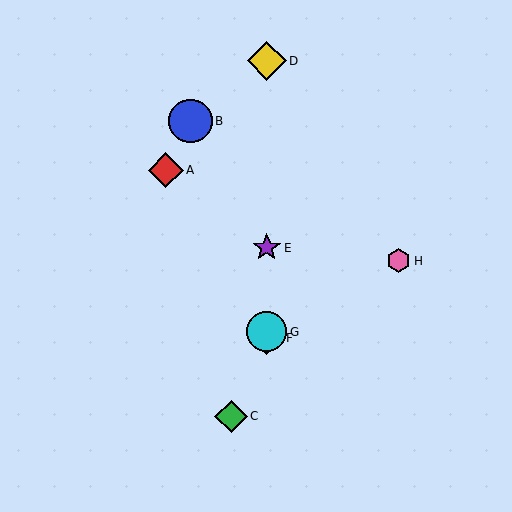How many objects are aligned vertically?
4 objects (D, E, F, G) are aligned vertically.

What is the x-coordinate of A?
Object A is at x≈166.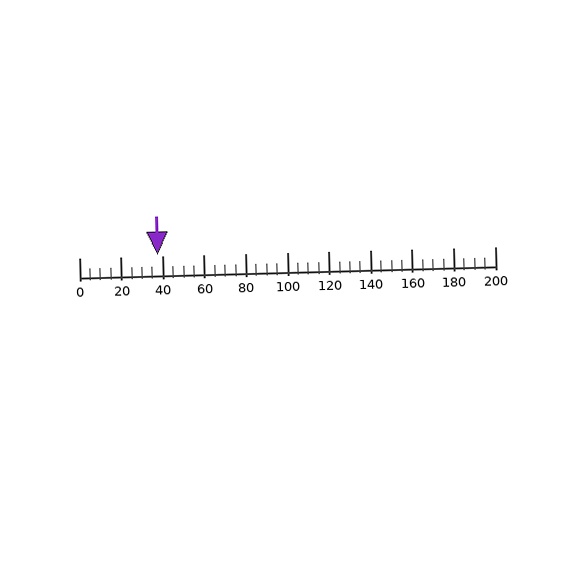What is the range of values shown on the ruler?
The ruler shows values from 0 to 200.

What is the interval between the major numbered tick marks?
The major tick marks are spaced 20 units apart.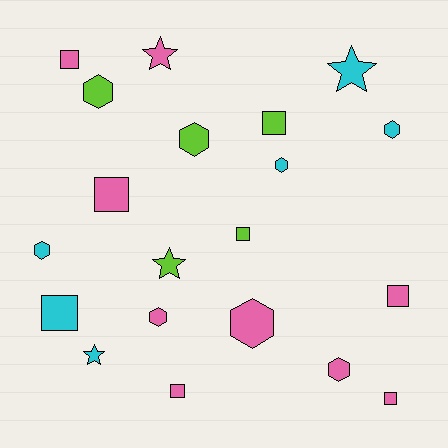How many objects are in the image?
There are 20 objects.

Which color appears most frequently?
Pink, with 9 objects.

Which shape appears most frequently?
Hexagon, with 8 objects.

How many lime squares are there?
There are 2 lime squares.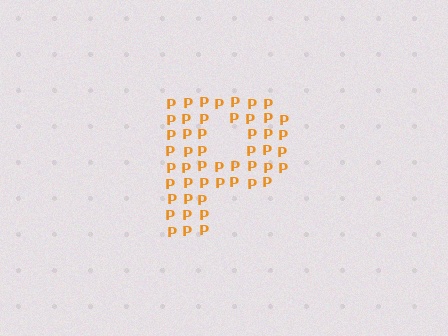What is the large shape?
The large shape is the letter P.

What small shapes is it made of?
It is made of small letter P's.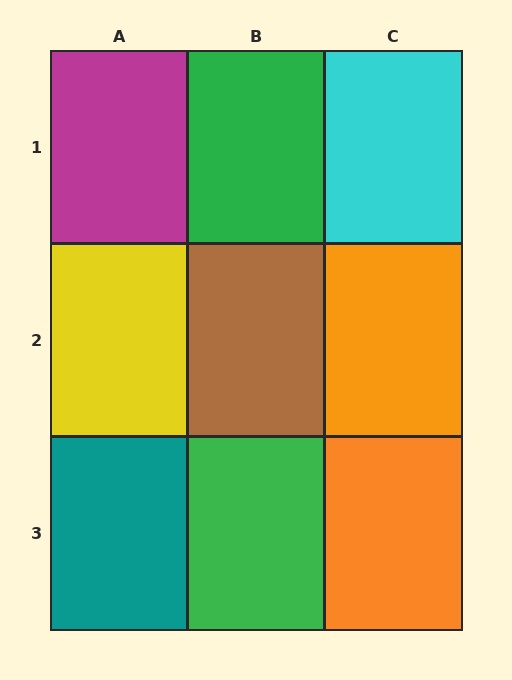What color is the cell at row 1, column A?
Magenta.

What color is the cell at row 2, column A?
Yellow.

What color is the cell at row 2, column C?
Orange.